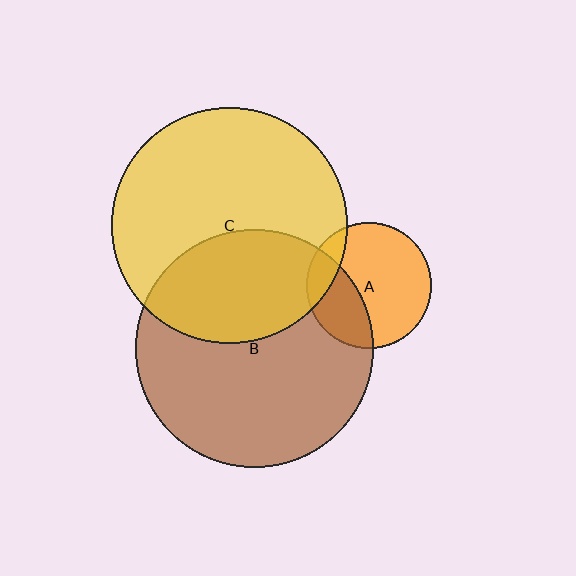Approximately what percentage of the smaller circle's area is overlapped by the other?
Approximately 15%.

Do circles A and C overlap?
Yes.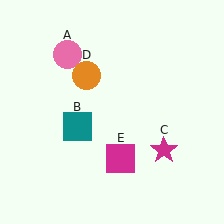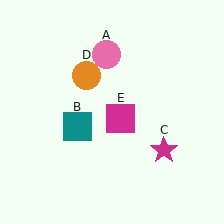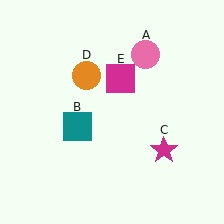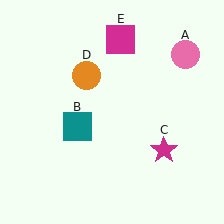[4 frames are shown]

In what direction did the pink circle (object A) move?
The pink circle (object A) moved right.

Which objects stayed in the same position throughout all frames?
Teal square (object B) and magenta star (object C) and orange circle (object D) remained stationary.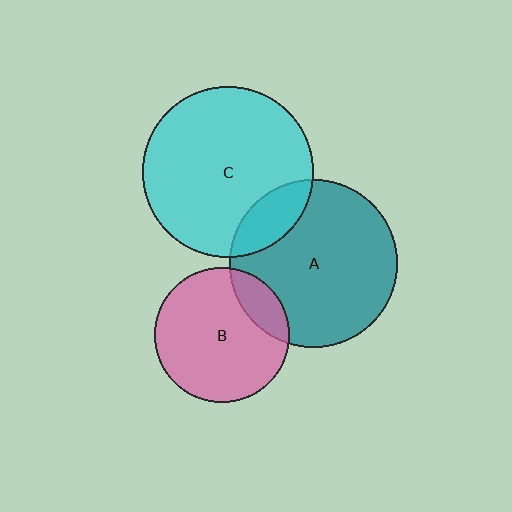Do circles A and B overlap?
Yes.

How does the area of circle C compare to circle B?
Approximately 1.6 times.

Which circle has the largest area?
Circle C (cyan).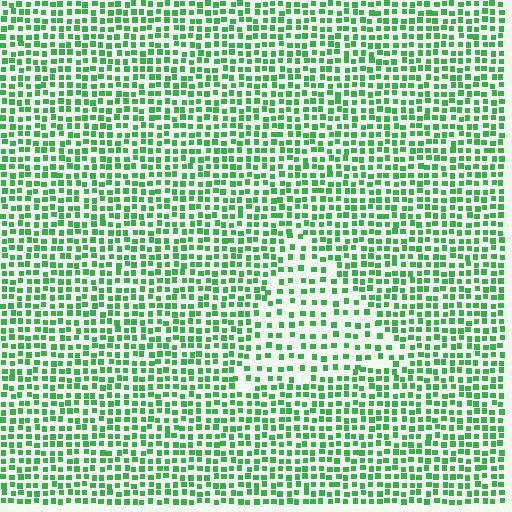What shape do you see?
I see a triangle.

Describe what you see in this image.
The image contains small green elements arranged at two different densities. A triangle-shaped region is visible where the elements are less densely packed than the surrounding area.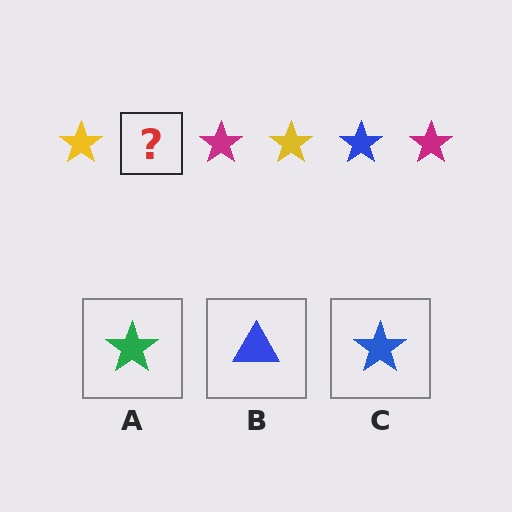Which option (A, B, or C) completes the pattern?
C.